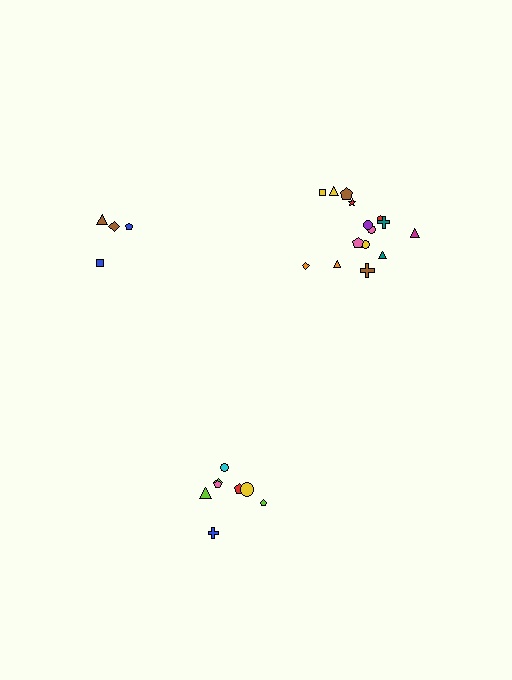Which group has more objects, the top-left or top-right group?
The top-right group.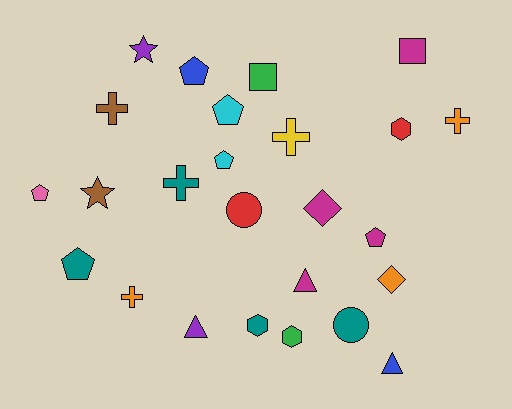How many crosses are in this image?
There are 5 crosses.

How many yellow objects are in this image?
There is 1 yellow object.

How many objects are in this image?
There are 25 objects.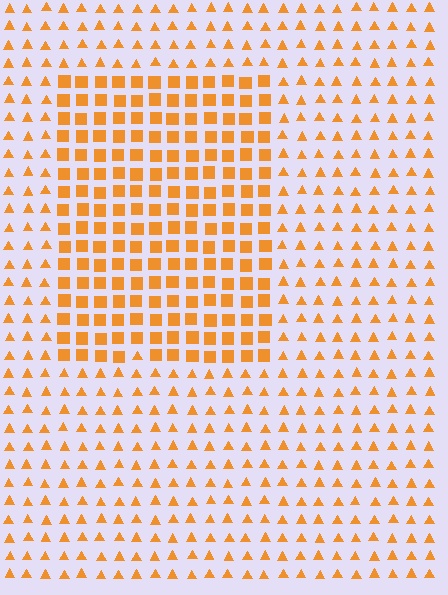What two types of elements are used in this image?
The image uses squares inside the rectangle region and triangles outside it.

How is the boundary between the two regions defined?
The boundary is defined by a change in element shape: squares inside vs. triangles outside. All elements share the same color and spacing.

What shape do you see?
I see a rectangle.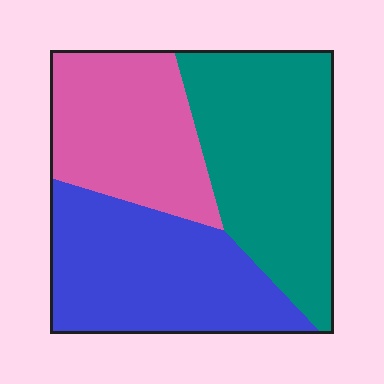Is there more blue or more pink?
Blue.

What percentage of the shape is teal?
Teal takes up between a third and a half of the shape.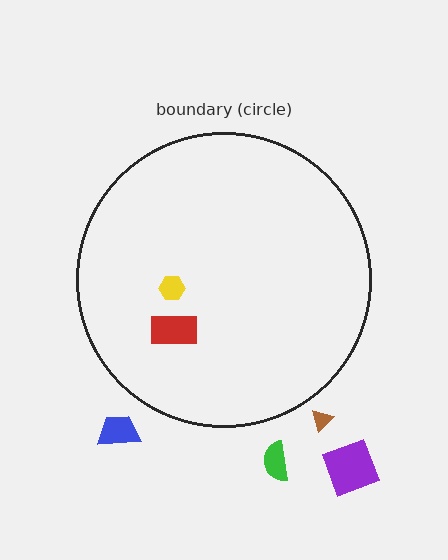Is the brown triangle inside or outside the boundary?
Outside.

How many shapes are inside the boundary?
2 inside, 4 outside.